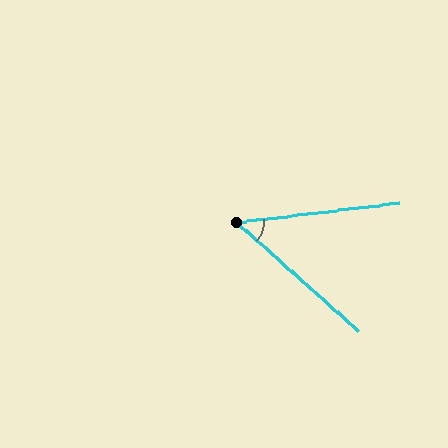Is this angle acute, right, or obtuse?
It is acute.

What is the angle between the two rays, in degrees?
Approximately 49 degrees.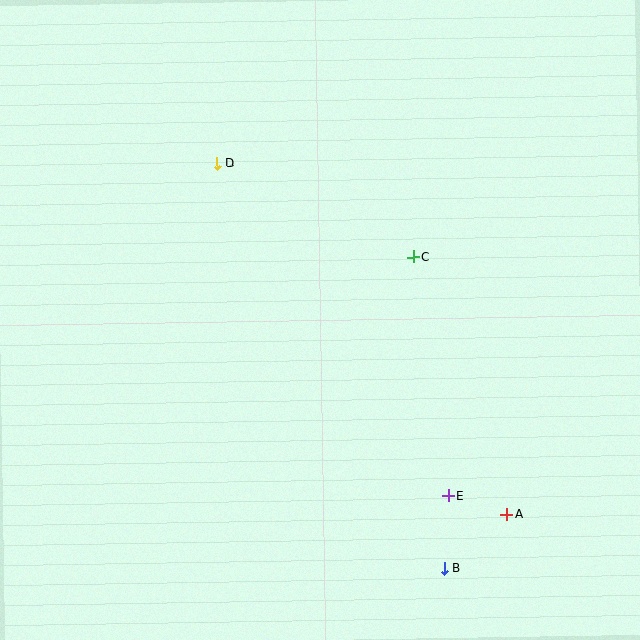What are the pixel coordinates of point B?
Point B is at (444, 568).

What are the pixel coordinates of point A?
Point A is at (507, 514).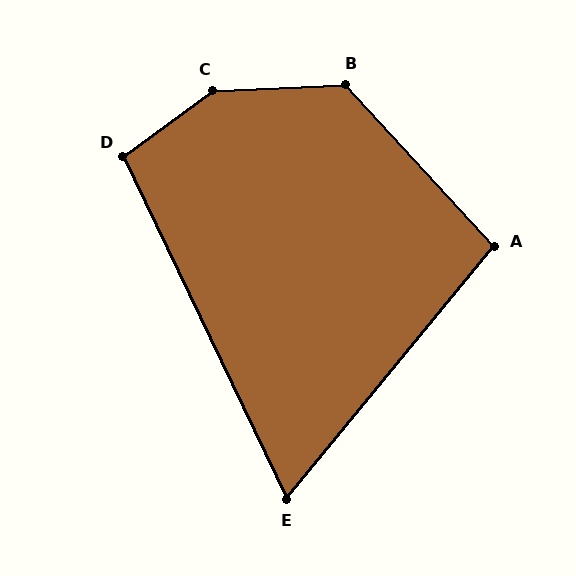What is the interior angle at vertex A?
Approximately 98 degrees (obtuse).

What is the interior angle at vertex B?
Approximately 130 degrees (obtuse).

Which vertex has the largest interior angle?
C, at approximately 146 degrees.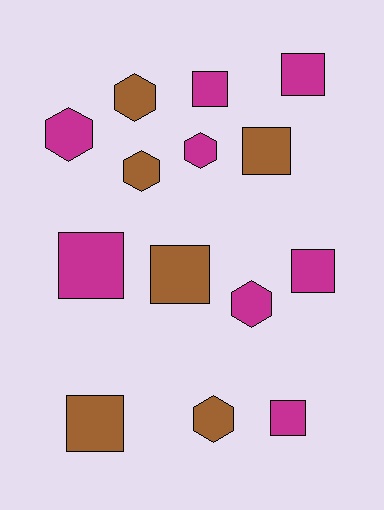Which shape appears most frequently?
Square, with 8 objects.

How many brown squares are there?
There are 3 brown squares.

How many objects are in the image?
There are 14 objects.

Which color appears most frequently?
Magenta, with 8 objects.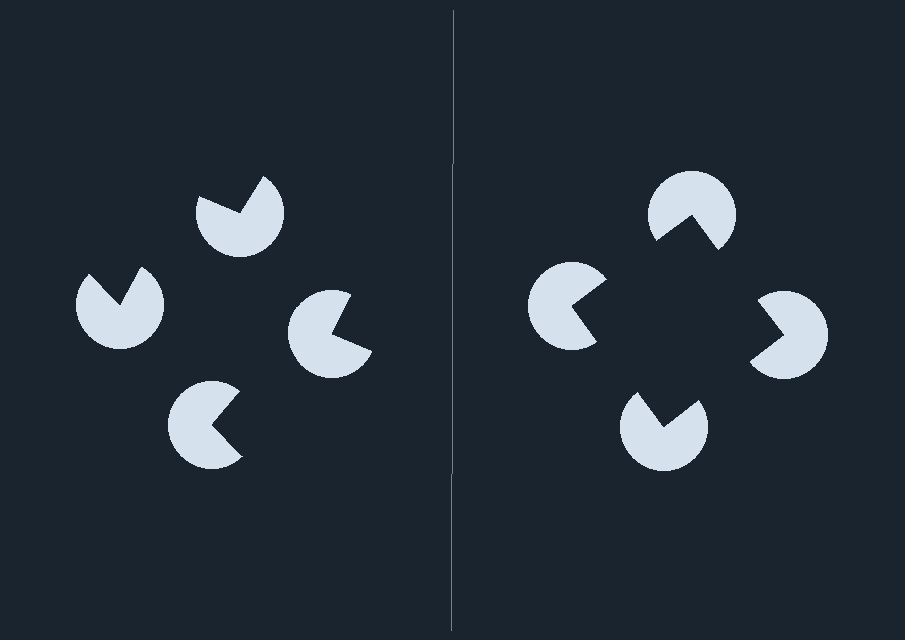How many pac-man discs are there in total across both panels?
8 — 4 on each side.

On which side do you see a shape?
An illusory square appears on the right side. On the left side the wedge cuts are rotated, so no coherent shape forms.